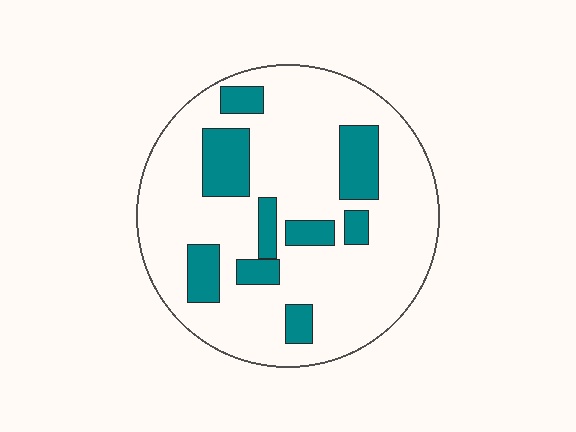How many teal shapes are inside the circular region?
9.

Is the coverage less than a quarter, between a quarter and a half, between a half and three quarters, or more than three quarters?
Less than a quarter.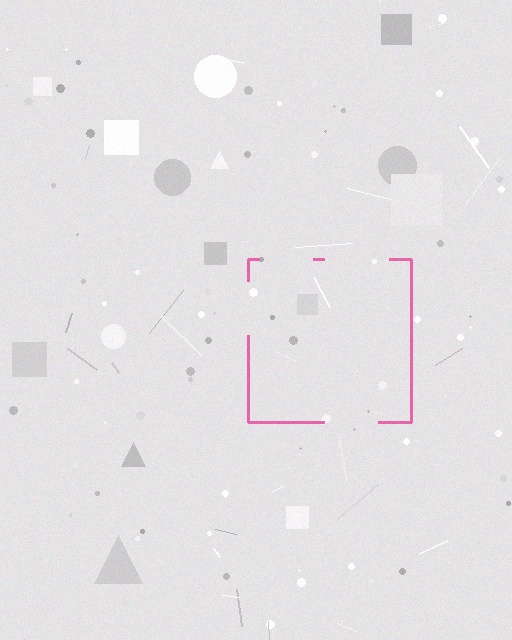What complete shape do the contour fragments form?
The contour fragments form a square.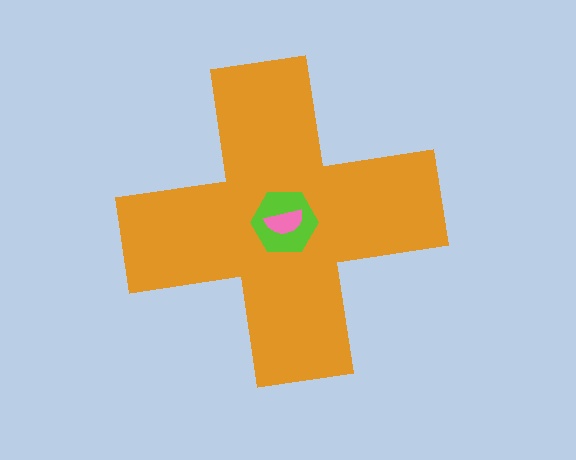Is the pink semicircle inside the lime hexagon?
Yes.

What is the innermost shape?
The pink semicircle.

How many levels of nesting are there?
3.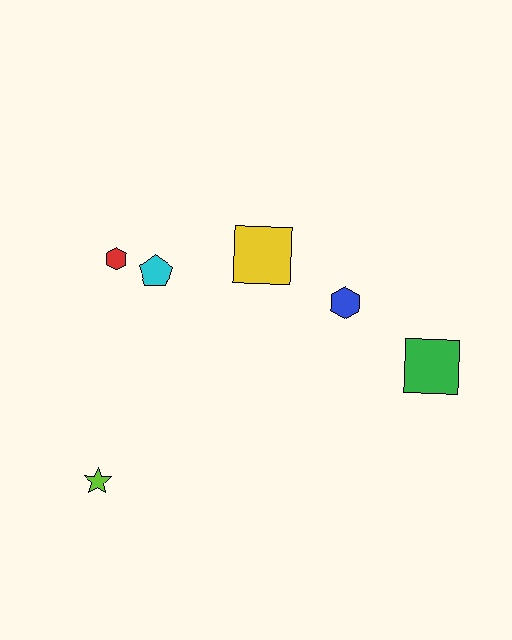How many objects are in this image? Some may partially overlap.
There are 6 objects.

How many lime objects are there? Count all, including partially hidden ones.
There is 1 lime object.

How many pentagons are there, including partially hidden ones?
There is 1 pentagon.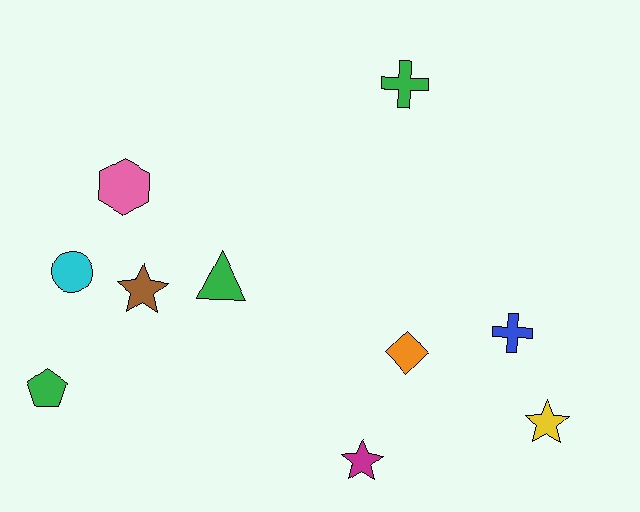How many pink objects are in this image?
There is 1 pink object.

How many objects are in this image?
There are 10 objects.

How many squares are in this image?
There are no squares.